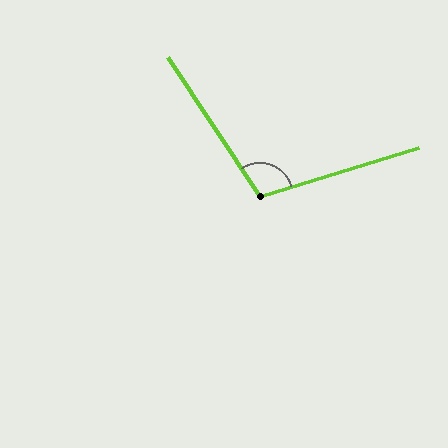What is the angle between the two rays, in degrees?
Approximately 106 degrees.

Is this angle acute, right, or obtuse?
It is obtuse.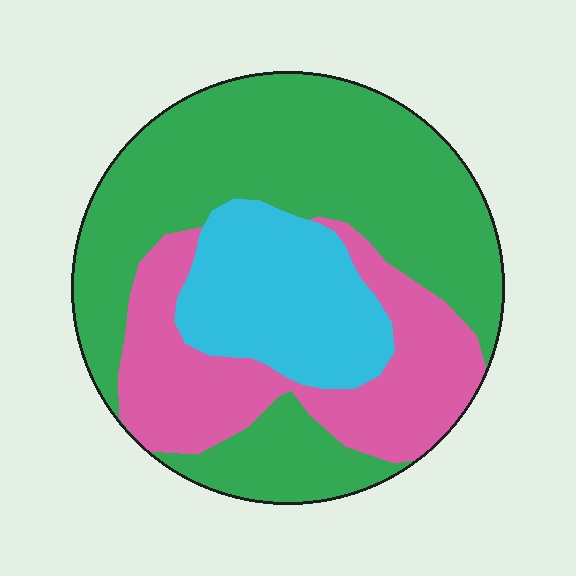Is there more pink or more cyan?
Pink.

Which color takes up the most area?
Green, at roughly 55%.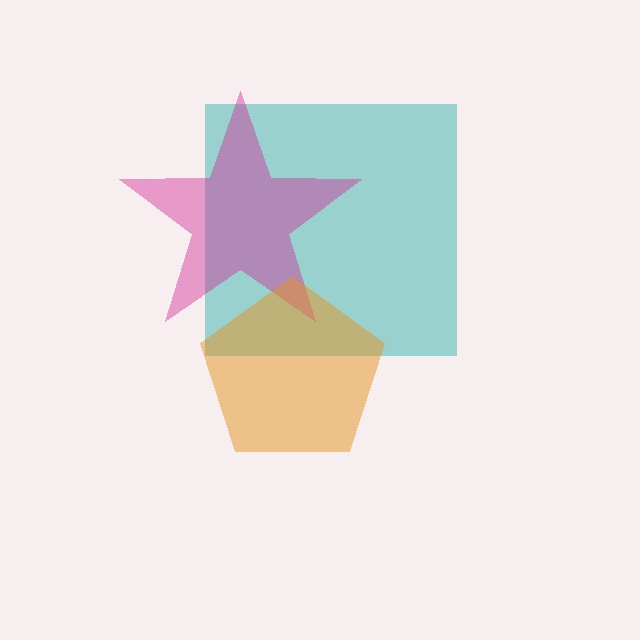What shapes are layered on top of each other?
The layered shapes are: a teal square, a magenta star, an orange pentagon.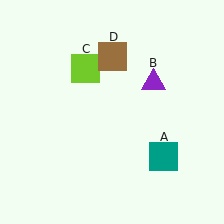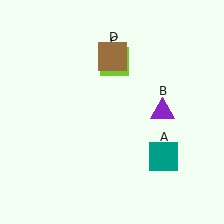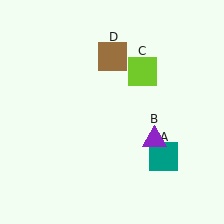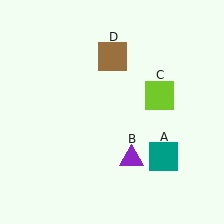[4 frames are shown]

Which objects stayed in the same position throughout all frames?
Teal square (object A) and brown square (object D) remained stationary.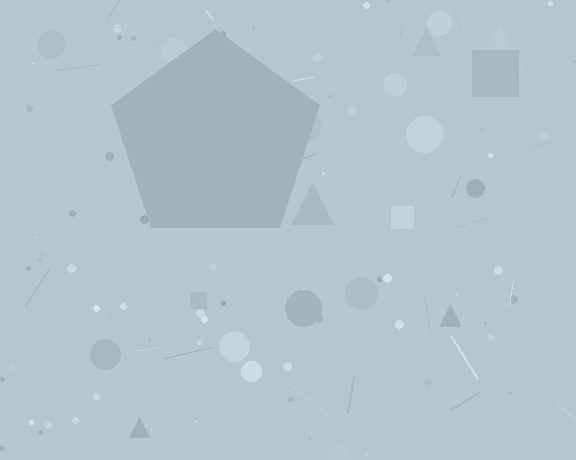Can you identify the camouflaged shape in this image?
The camouflaged shape is a pentagon.